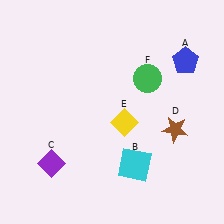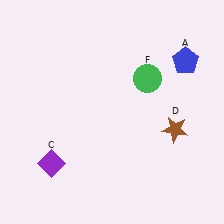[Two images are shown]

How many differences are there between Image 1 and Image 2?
There are 2 differences between the two images.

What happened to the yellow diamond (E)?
The yellow diamond (E) was removed in Image 2. It was in the bottom-right area of Image 1.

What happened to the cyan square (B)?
The cyan square (B) was removed in Image 2. It was in the bottom-right area of Image 1.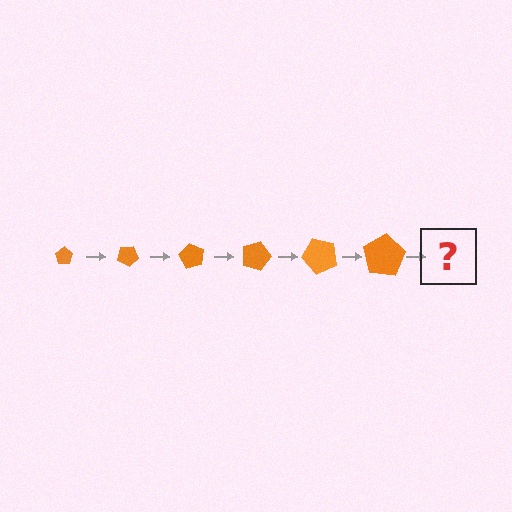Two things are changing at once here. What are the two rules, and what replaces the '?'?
The two rules are that the pentagon grows larger each step and it rotates 30 degrees each step. The '?' should be a pentagon, larger than the previous one and rotated 180 degrees from the start.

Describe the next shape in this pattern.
It should be a pentagon, larger than the previous one and rotated 180 degrees from the start.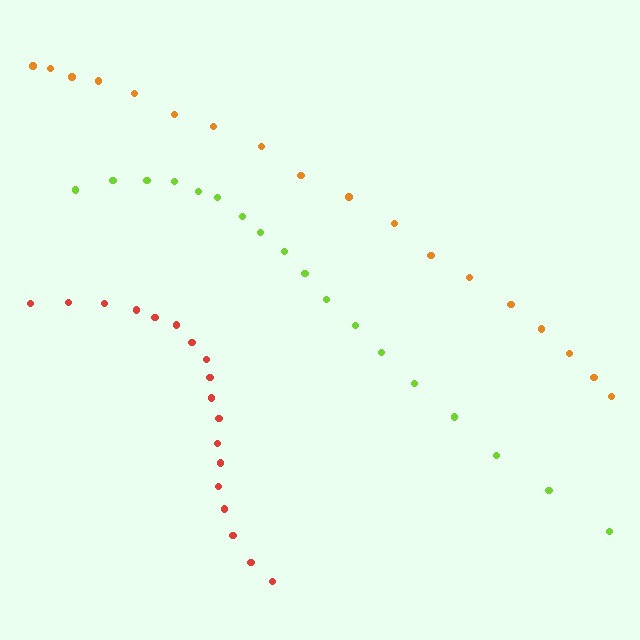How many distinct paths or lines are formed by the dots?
There are 3 distinct paths.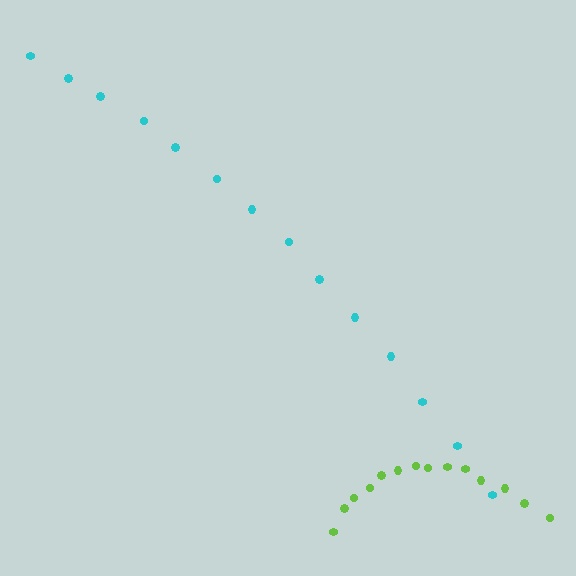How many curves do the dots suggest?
There are 2 distinct paths.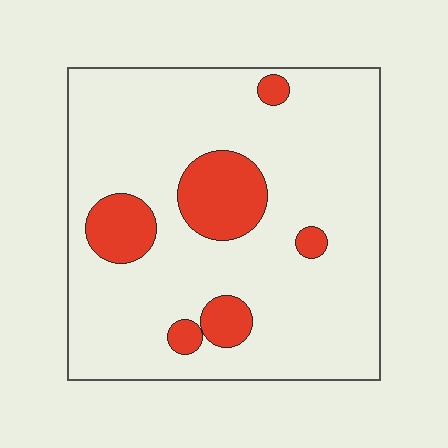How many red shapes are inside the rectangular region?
6.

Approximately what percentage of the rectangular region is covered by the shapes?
Approximately 15%.